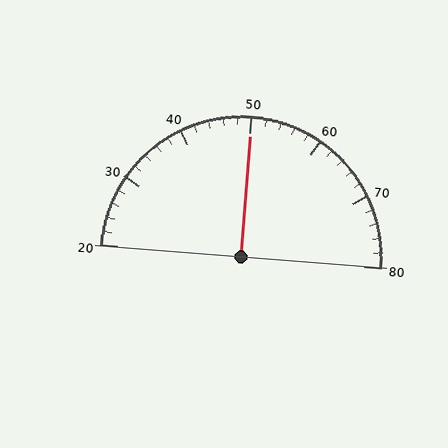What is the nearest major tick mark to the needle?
The nearest major tick mark is 50.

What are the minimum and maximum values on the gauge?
The gauge ranges from 20 to 80.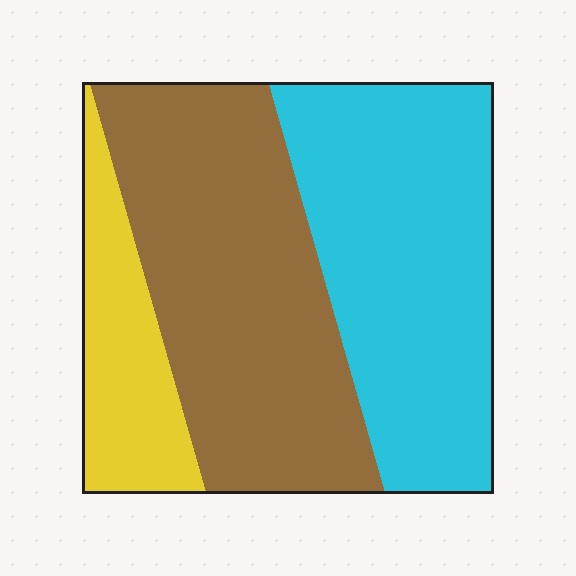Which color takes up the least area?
Yellow, at roughly 15%.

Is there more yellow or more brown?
Brown.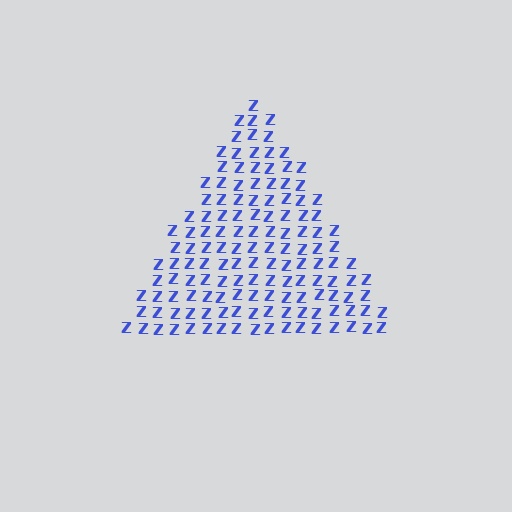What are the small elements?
The small elements are letter Z's.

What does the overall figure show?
The overall figure shows a triangle.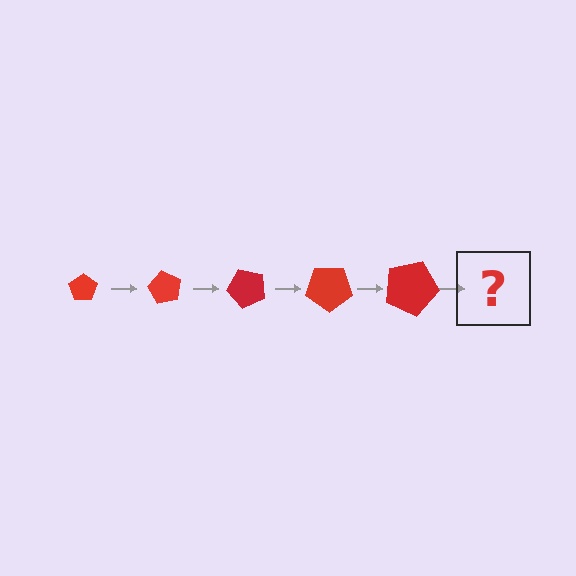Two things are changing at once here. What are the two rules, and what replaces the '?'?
The two rules are that the pentagon grows larger each step and it rotates 60 degrees each step. The '?' should be a pentagon, larger than the previous one and rotated 300 degrees from the start.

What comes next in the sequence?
The next element should be a pentagon, larger than the previous one and rotated 300 degrees from the start.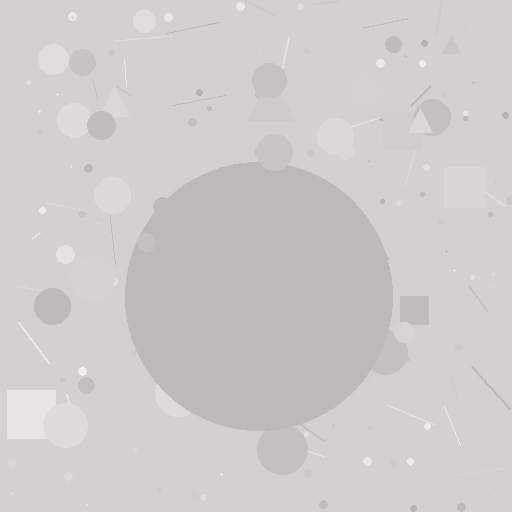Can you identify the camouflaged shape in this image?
The camouflaged shape is a circle.